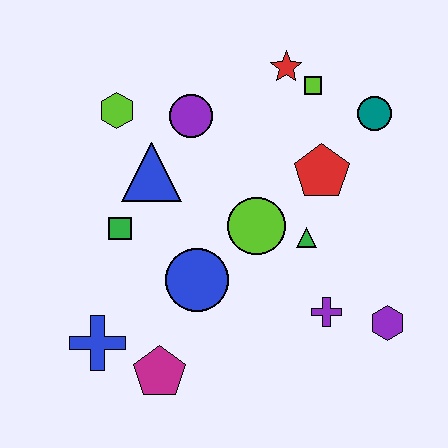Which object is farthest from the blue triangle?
The purple hexagon is farthest from the blue triangle.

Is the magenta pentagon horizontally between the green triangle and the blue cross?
Yes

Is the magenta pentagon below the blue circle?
Yes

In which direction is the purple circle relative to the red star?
The purple circle is to the left of the red star.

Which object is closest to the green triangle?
The lime circle is closest to the green triangle.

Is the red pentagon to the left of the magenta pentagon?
No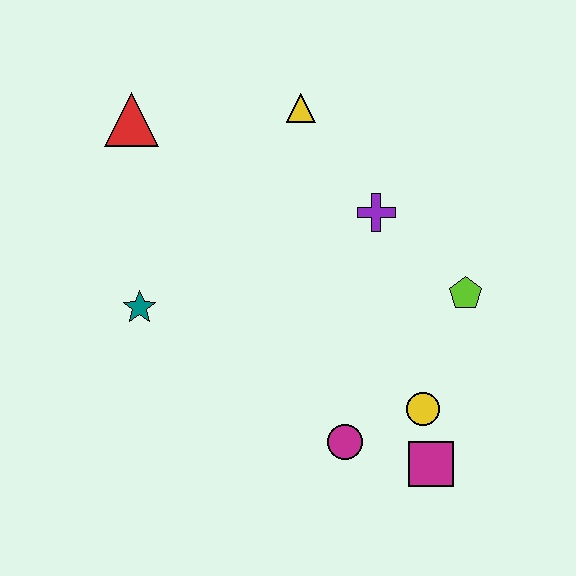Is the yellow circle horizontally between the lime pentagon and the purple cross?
Yes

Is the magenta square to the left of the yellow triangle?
No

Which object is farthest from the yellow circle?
The red triangle is farthest from the yellow circle.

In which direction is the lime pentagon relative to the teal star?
The lime pentagon is to the right of the teal star.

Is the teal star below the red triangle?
Yes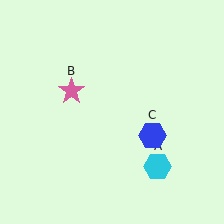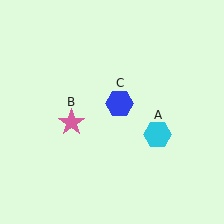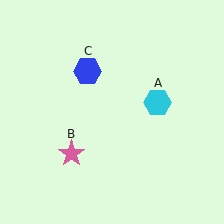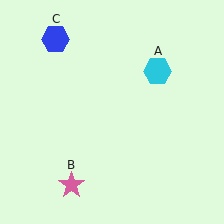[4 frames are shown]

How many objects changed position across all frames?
3 objects changed position: cyan hexagon (object A), pink star (object B), blue hexagon (object C).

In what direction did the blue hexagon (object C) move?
The blue hexagon (object C) moved up and to the left.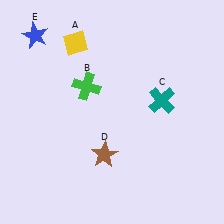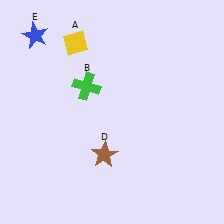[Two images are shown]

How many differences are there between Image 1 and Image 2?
There is 1 difference between the two images.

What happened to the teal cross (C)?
The teal cross (C) was removed in Image 2. It was in the top-right area of Image 1.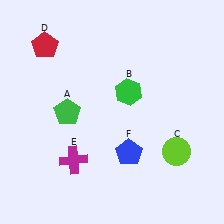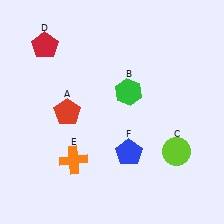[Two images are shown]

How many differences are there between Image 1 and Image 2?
There are 2 differences between the two images.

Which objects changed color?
A changed from green to red. E changed from magenta to orange.